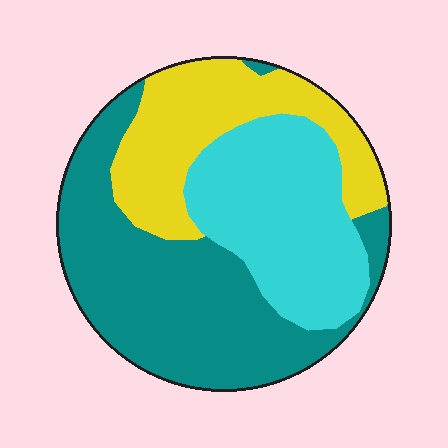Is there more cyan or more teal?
Teal.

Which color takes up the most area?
Teal, at roughly 45%.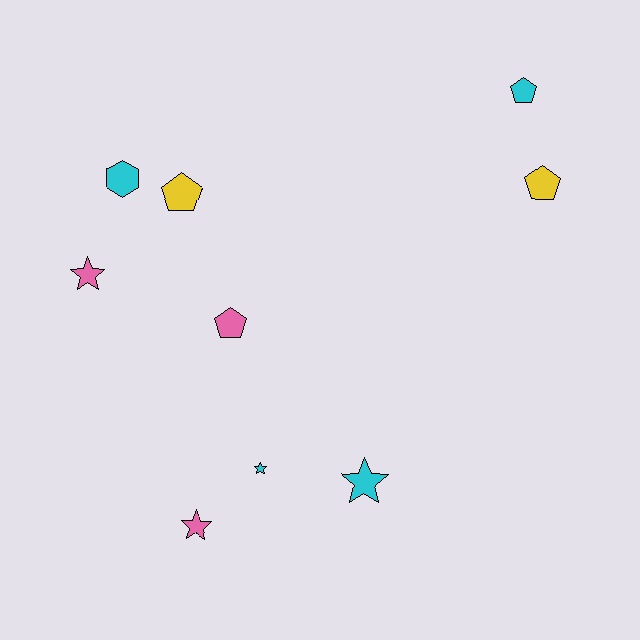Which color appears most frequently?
Cyan, with 4 objects.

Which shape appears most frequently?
Star, with 4 objects.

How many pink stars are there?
There are 2 pink stars.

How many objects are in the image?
There are 9 objects.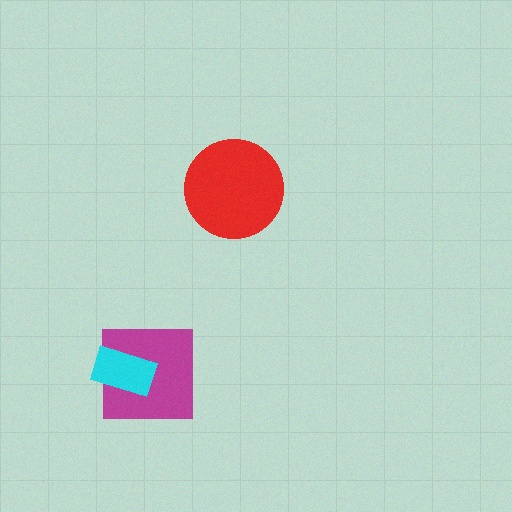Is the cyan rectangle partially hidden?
No, no other shape covers it.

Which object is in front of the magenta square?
The cyan rectangle is in front of the magenta square.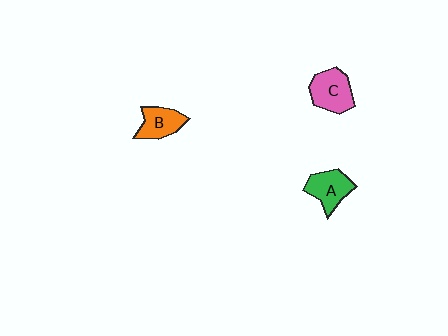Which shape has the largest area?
Shape C (pink).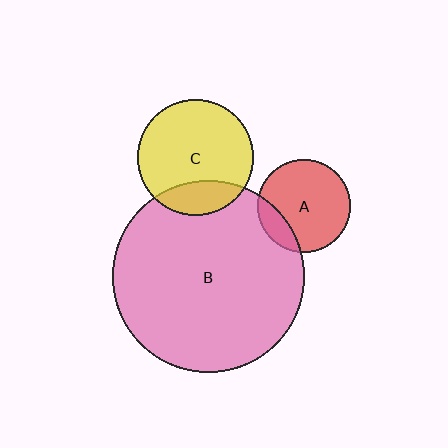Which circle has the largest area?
Circle B (pink).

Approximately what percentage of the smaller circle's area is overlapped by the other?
Approximately 20%.